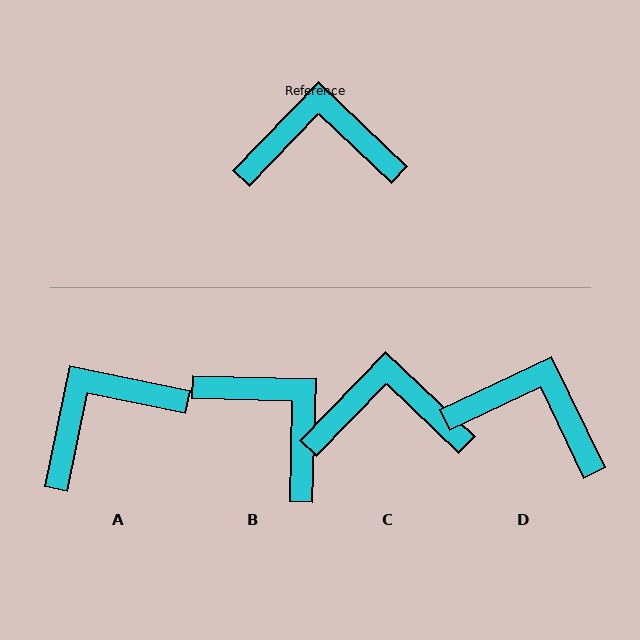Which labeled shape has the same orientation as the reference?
C.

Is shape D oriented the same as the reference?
No, it is off by about 21 degrees.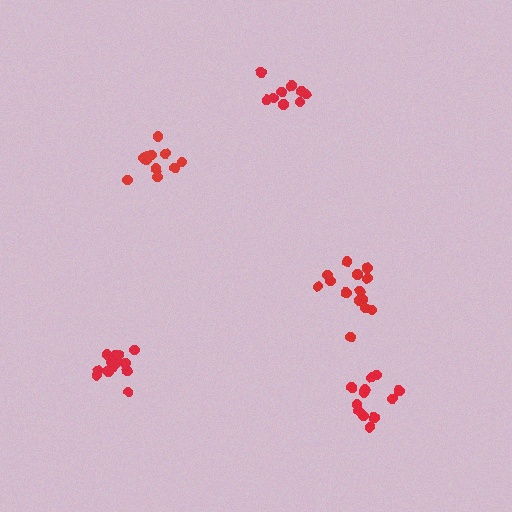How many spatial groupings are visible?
There are 5 spatial groupings.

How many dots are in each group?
Group 1: 14 dots, Group 2: 12 dots, Group 3: 14 dots, Group 4: 9 dots, Group 5: 12 dots (61 total).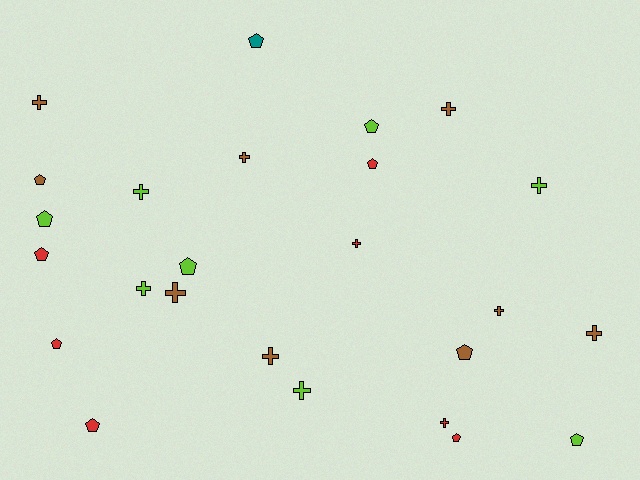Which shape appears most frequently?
Cross, with 13 objects.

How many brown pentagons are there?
There are 2 brown pentagons.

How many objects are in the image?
There are 25 objects.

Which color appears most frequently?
Brown, with 9 objects.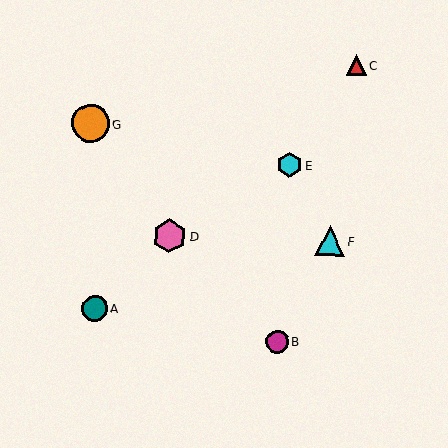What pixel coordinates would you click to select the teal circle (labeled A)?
Click at (94, 308) to select the teal circle A.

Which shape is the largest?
The orange circle (labeled G) is the largest.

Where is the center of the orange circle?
The center of the orange circle is at (90, 124).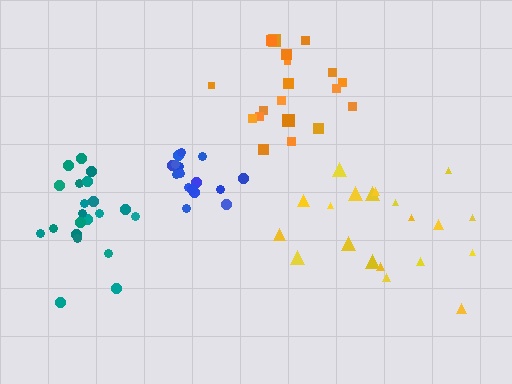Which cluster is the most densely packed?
Blue.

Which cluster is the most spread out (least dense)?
Yellow.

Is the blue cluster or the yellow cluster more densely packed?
Blue.